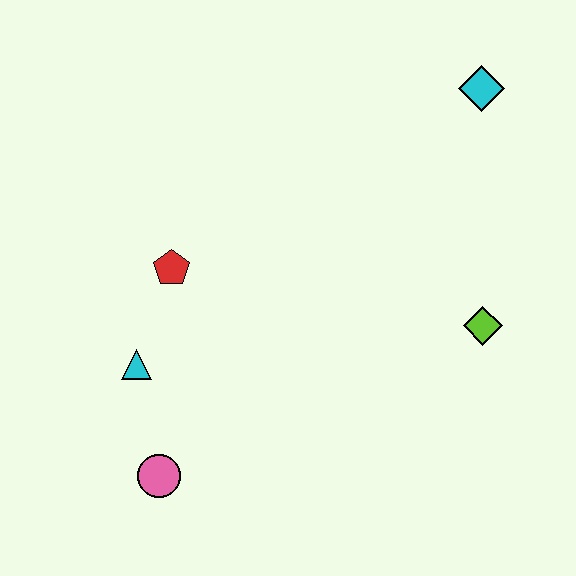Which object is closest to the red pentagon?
The cyan triangle is closest to the red pentagon.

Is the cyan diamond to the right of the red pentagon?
Yes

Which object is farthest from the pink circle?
The cyan diamond is farthest from the pink circle.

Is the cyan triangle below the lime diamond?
Yes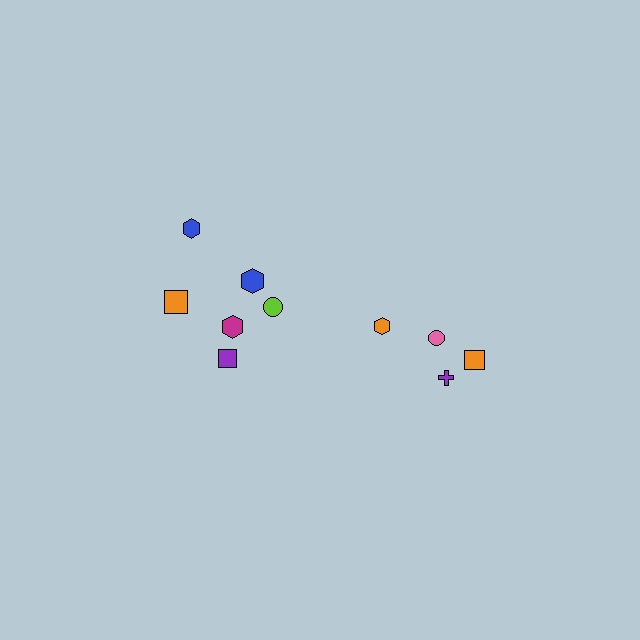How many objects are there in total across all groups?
There are 10 objects.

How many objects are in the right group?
There are 4 objects.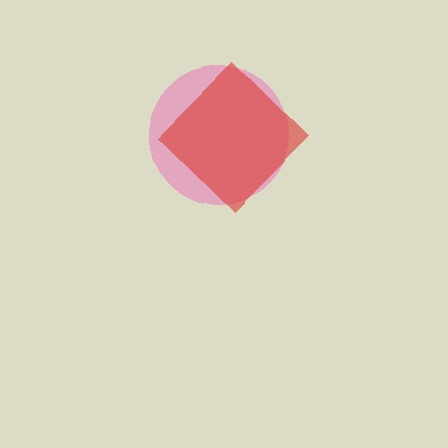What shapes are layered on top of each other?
The layered shapes are: a pink circle, a red diamond.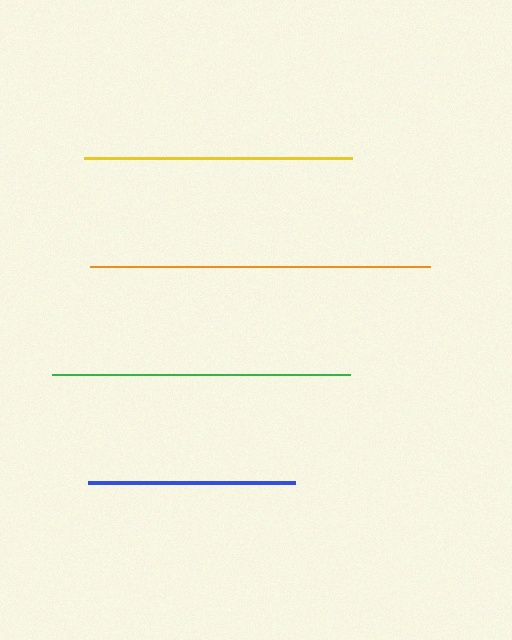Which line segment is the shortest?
The blue line is the shortest at approximately 207 pixels.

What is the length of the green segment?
The green segment is approximately 298 pixels long.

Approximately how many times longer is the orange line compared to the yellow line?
The orange line is approximately 1.3 times the length of the yellow line.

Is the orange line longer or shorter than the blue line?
The orange line is longer than the blue line.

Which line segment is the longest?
The orange line is the longest at approximately 340 pixels.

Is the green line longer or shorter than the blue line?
The green line is longer than the blue line.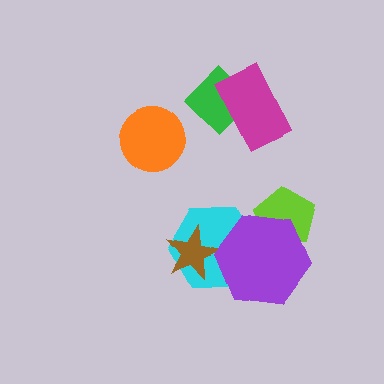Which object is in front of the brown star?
The purple hexagon is in front of the brown star.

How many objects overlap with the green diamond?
1 object overlaps with the green diamond.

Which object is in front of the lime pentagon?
The purple hexagon is in front of the lime pentagon.